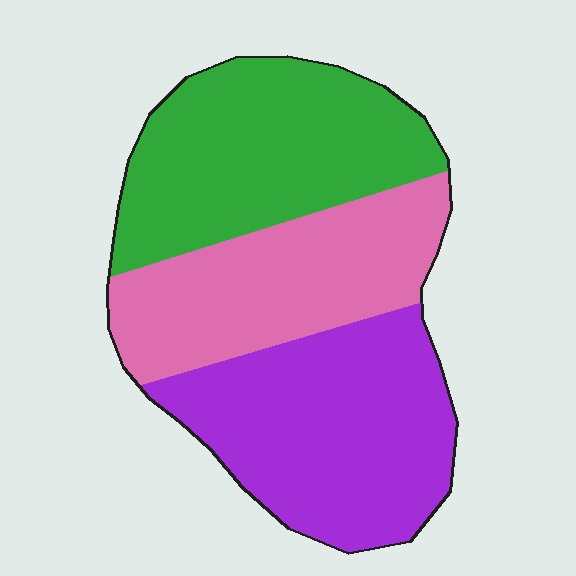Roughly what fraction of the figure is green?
Green takes up about one third (1/3) of the figure.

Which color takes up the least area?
Pink, at roughly 30%.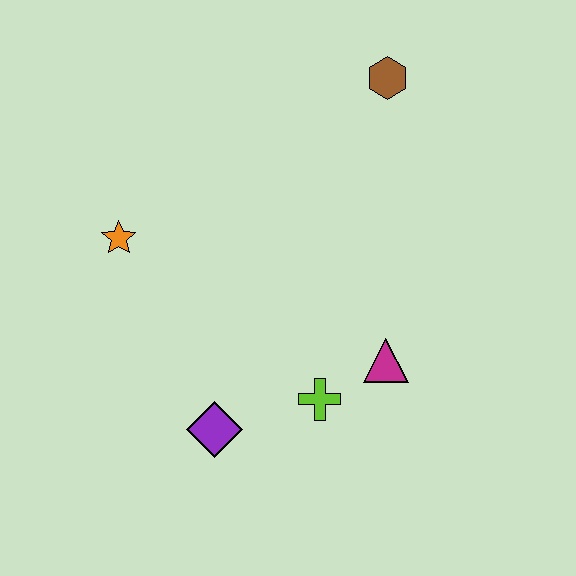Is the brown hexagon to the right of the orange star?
Yes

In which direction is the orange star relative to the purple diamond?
The orange star is above the purple diamond.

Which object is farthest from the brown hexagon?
The purple diamond is farthest from the brown hexagon.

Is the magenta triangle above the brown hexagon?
No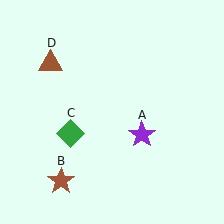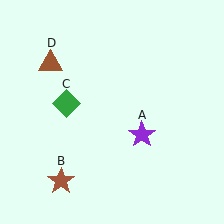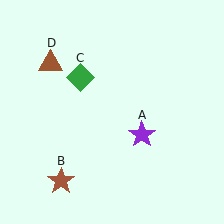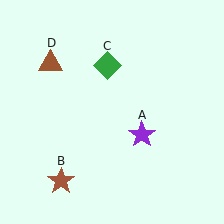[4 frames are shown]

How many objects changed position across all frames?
1 object changed position: green diamond (object C).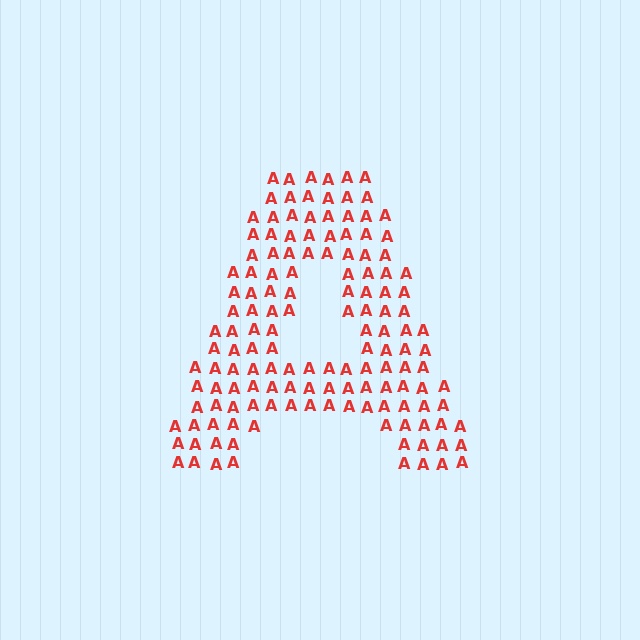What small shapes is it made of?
It is made of small letter A's.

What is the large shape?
The large shape is the letter A.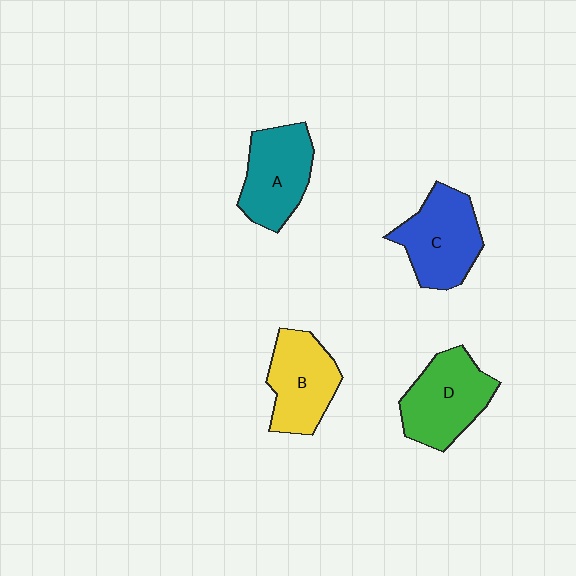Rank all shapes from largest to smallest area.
From largest to smallest: D (green), C (blue), A (teal), B (yellow).